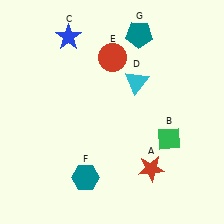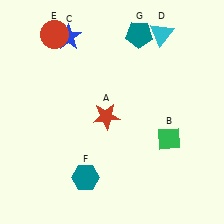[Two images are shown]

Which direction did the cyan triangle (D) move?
The cyan triangle (D) moved up.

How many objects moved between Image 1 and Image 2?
3 objects moved between the two images.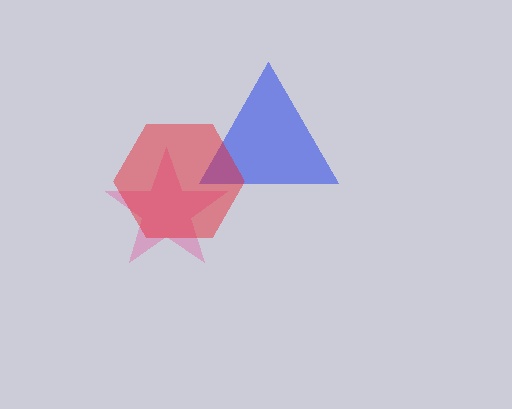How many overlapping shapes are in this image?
There are 3 overlapping shapes in the image.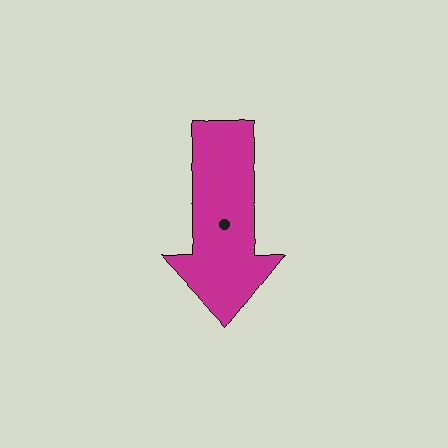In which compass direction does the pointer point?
South.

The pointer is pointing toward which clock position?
Roughly 6 o'clock.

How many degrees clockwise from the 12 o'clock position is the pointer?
Approximately 178 degrees.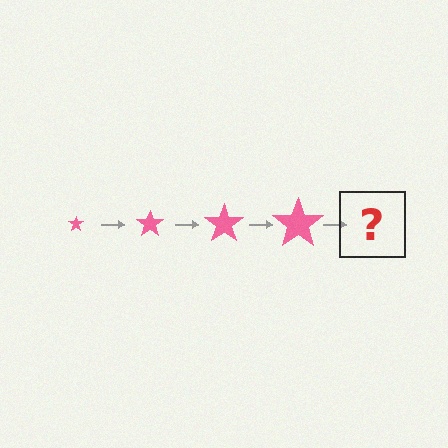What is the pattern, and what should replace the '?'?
The pattern is that the star gets progressively larger each step. The '?' should be a pink star, larger than the previous one.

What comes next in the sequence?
The next element should be a pink star, larger than the previous one.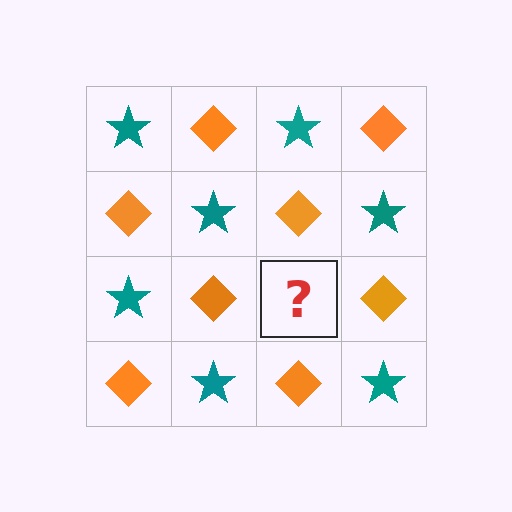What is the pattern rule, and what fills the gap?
The rule is that it alternates teal star and orange diamond in a checkerboard pattern. The gap should be filled with a teal star.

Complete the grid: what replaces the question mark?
The question mark should be replaced with a teal star.